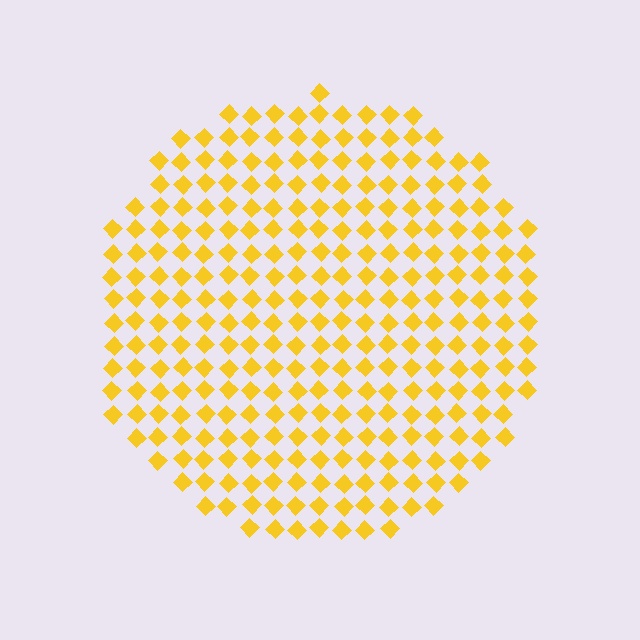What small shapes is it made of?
It is made of small diamonds.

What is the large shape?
The large shape is a circle.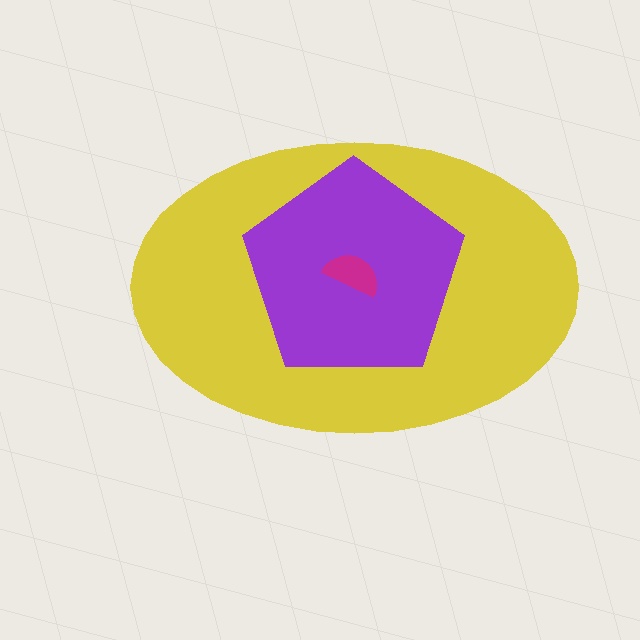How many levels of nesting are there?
3.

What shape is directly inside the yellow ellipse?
The purple pentagon.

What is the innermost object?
The magenta semicircle.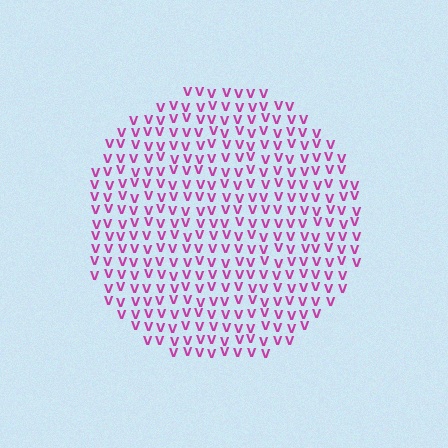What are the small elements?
The small elements are letter V's.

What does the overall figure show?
The overall figure shows a circle.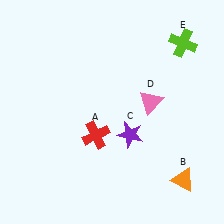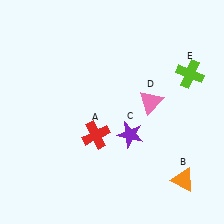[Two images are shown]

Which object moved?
The lime cross (E) moved down.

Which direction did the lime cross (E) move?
The lime cross (E) moved down.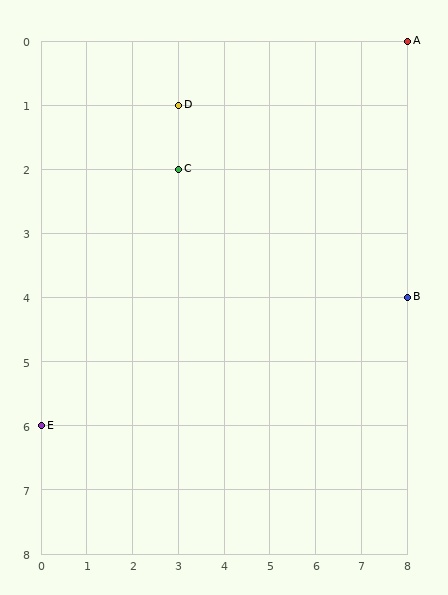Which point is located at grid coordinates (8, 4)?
Point B is at (8, 4).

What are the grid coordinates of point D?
Point D is at grid coordinates (3, 1).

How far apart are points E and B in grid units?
Points E and B are 8 columns and 2 rows apart (about 8.2 grid units diagonally).